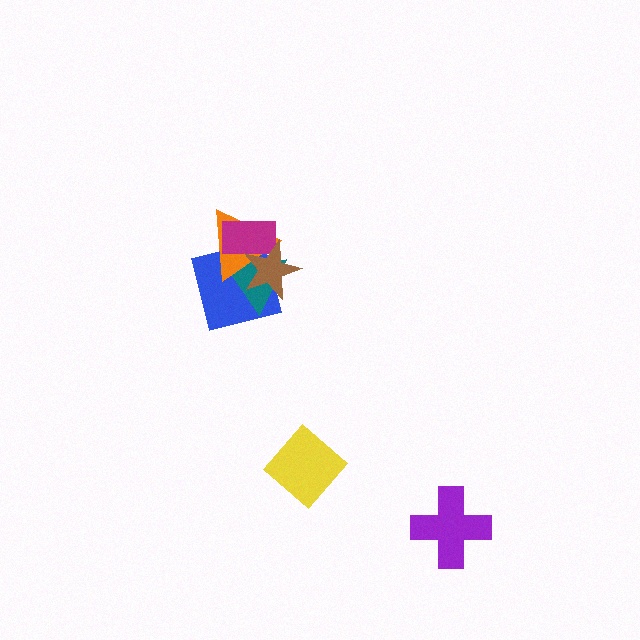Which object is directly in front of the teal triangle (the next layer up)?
The orange triangle is directly in front of the teal triangle.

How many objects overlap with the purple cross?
0 objects overlap with the purple cross.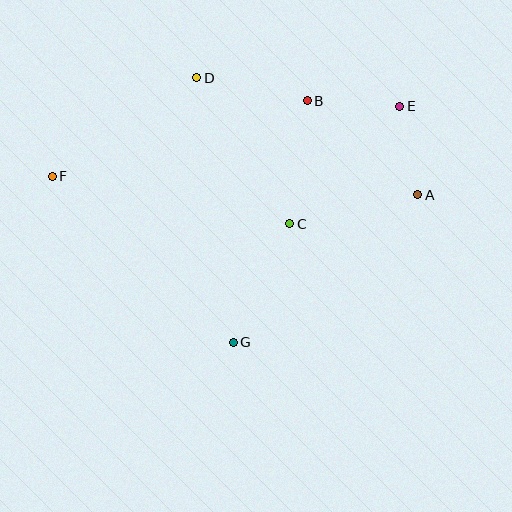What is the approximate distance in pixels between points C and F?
The distance between C and F is approximately 242 pixels.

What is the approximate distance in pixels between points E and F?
The distance between E and F is approximately 355 pixels.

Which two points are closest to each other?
Points A and E are closest to each other.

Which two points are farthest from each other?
Points A and F are farthest from each other.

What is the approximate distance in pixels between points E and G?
The distance between E and G is approximately 289 pixels.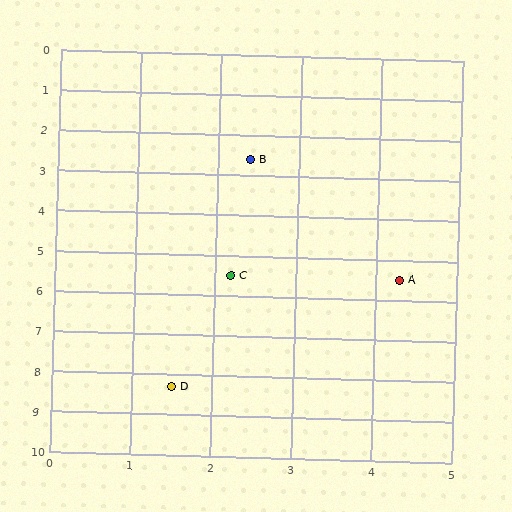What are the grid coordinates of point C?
Point C is at approximately (2.2, 5.5).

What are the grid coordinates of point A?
Point A is at approximately (4.3, 5.5).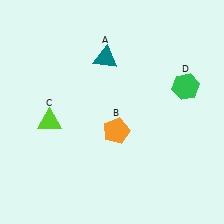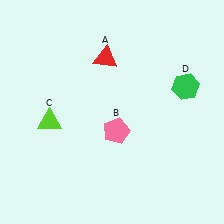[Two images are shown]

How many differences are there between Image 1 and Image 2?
There are 2 differences between the two images.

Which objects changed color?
A changed from teal to red. B changed from orange to pink.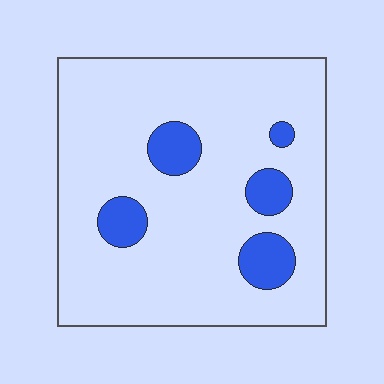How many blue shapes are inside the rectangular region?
5.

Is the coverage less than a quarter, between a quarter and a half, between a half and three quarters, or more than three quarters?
Less than a quarter.